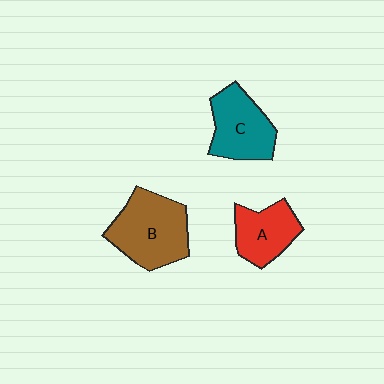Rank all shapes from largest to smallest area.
From largest to smallest: B (brown), C (teal), A (red).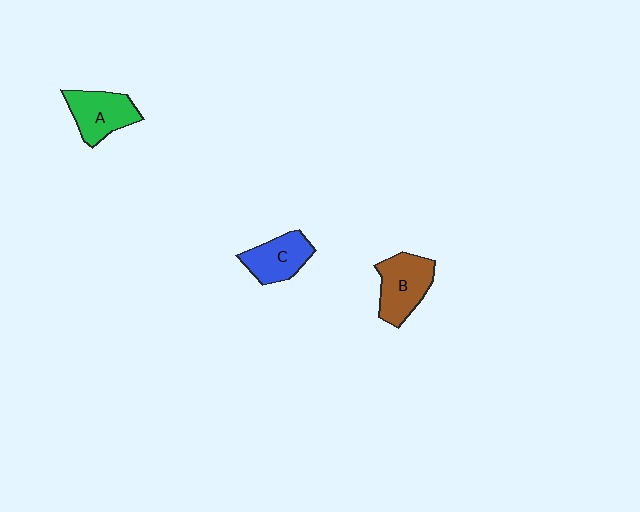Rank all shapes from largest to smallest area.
From largest to smallest: B (brown), A (green), C (blue).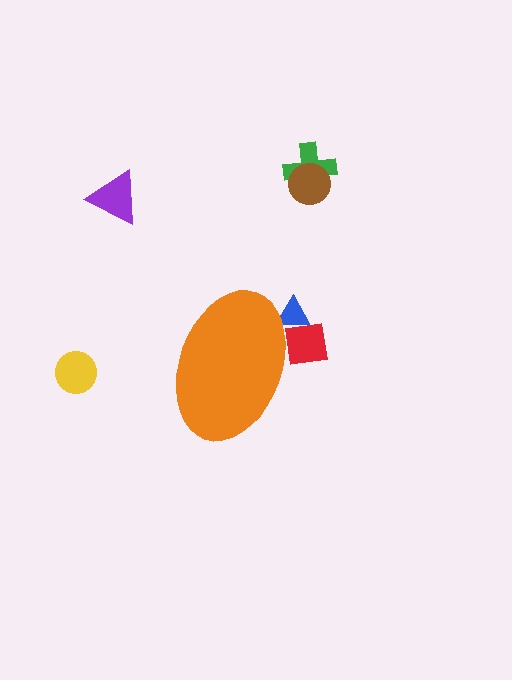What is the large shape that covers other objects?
An orange ellipse.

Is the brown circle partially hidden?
No, the brown circle is fully visible.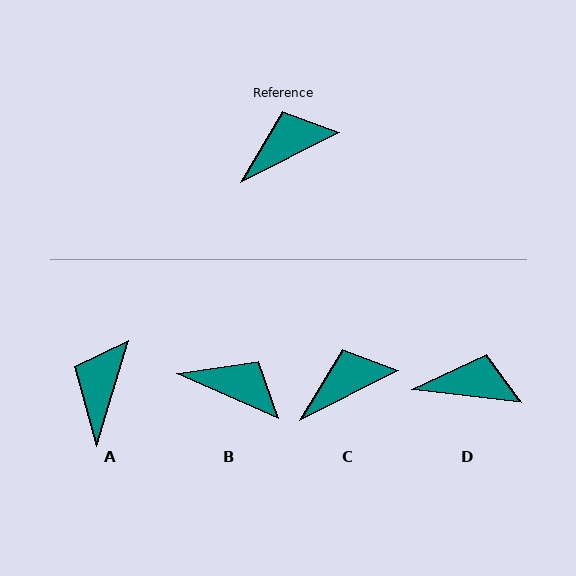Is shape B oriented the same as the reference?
No, it is off by about 51 degrees.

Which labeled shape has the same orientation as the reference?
C.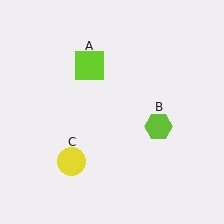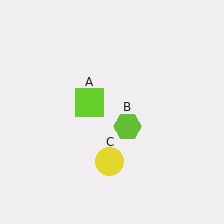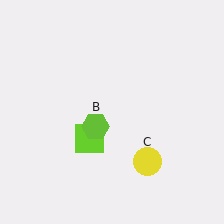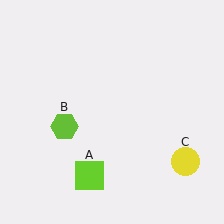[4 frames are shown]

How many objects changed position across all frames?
3 objects changed position: lime square (object A), lime hexagon (object B), yellow circle (object C).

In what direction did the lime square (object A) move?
The lime square (object A) moved down.